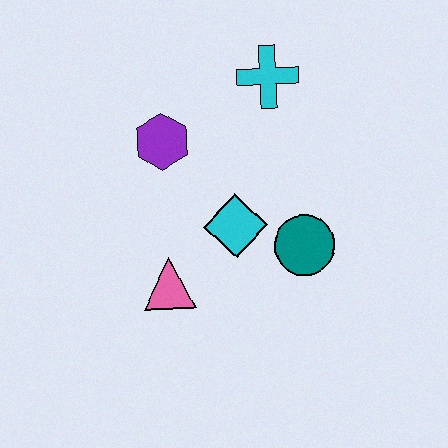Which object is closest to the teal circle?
The cyan diamond is closest to the teal circle.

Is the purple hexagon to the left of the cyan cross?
Yes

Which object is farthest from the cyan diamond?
The cyan cross is farthest from the cyan diamond.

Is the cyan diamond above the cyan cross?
No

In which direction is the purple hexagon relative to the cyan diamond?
The purple hexagon is above the cyan diamond.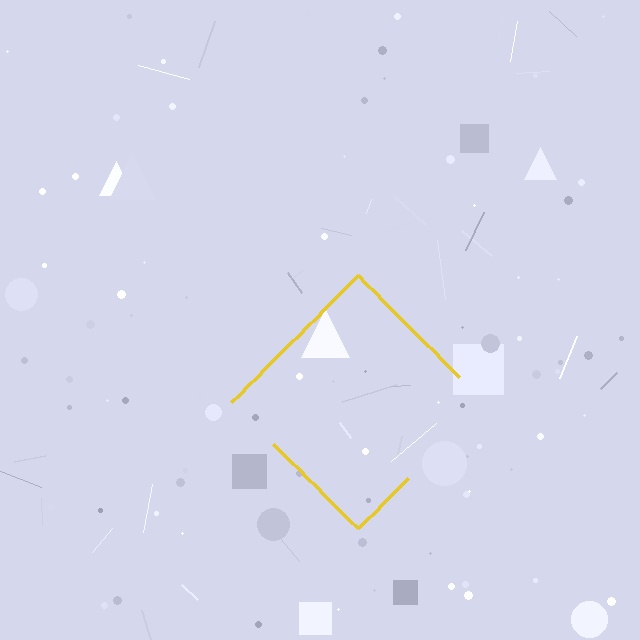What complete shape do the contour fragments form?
The contour fragments form a diamond.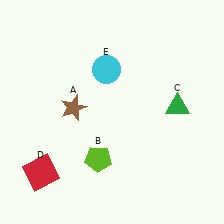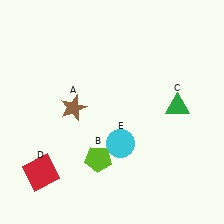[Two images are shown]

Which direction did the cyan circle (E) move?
The cyan circle (E) moved down.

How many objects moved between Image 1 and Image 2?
1 object moved between the two images.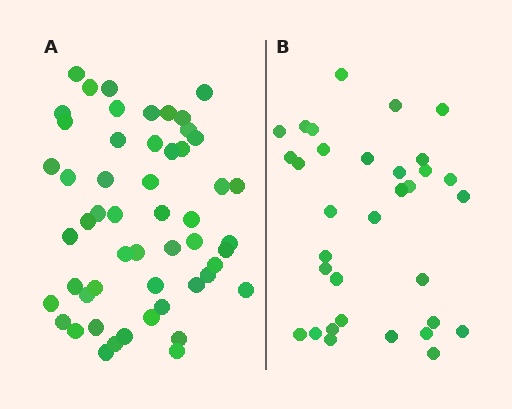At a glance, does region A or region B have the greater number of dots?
Region A (the left region) has more dots.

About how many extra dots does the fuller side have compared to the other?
Region A has approximately 20 more dots than region B.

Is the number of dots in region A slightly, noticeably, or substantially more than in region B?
Region A has substantially more. The ratio is roughly 1.6 to 1.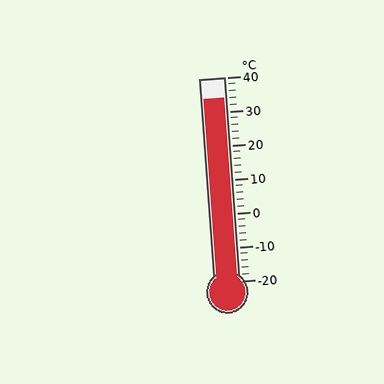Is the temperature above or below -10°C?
The temperature is above -10°C.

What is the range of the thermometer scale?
The thermometer scale ranges from -20°C to 40°C.